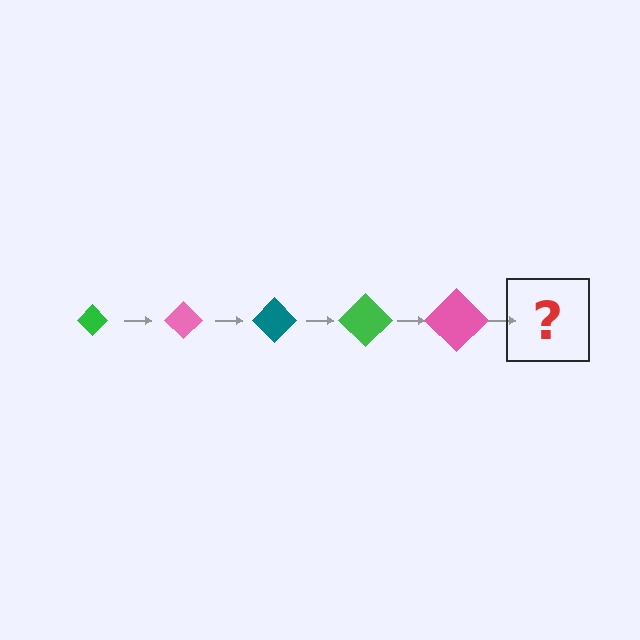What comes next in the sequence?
The next element should be a teal diamond, larger than the previous one.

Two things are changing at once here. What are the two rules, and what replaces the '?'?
The two rules are that the diamond grows larger each step and the color cycles through green, pink, and teal. The '?' should be a teal diamond, larger than the previous one.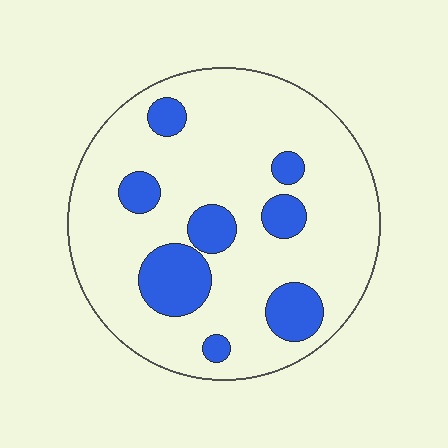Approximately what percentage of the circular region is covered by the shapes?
Approximately 20%.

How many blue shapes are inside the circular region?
8.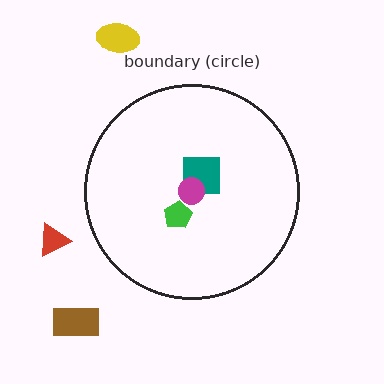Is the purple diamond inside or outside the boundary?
Inside.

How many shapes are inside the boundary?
4 inside, 3 outside.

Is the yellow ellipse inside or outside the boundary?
Outside.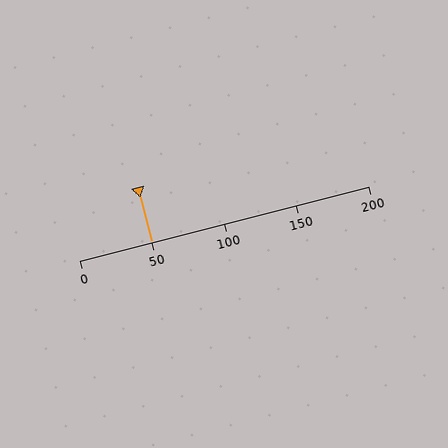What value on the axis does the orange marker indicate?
The marker indicates approximately 50.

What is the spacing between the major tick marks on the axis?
The major ticks are spaced 50 apart.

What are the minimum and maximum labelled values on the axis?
The axis runs from 0 to 200.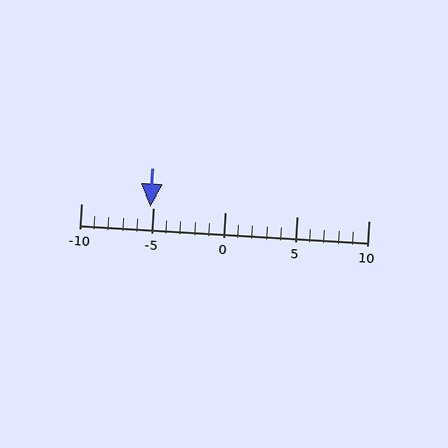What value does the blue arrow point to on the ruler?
The blue arrow points to approximately -5.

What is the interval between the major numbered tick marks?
The major tick marks are spaced 5 units apart.